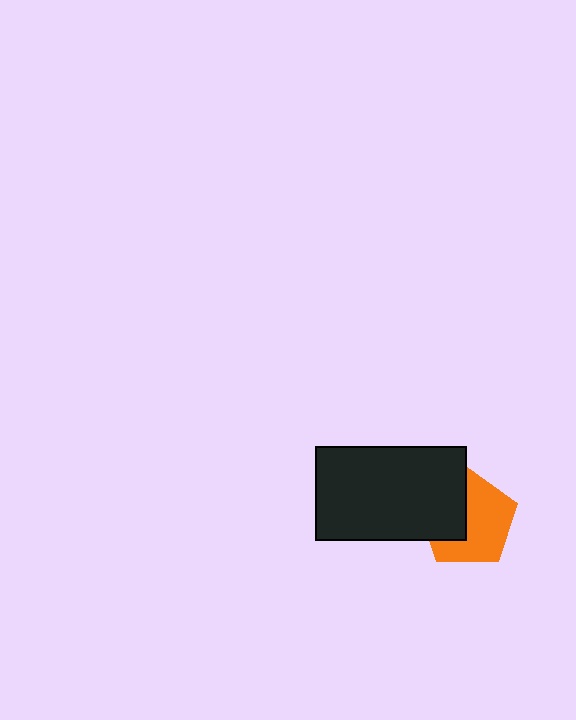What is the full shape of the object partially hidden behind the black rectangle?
The partially hidden object is an orange pentagon.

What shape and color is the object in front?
The object in front is a black rectangle.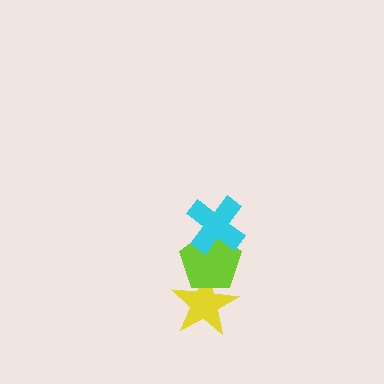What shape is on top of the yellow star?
The lime pentagon is on top of the yellow star.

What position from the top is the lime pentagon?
The lime pentagon is 2nd from the top.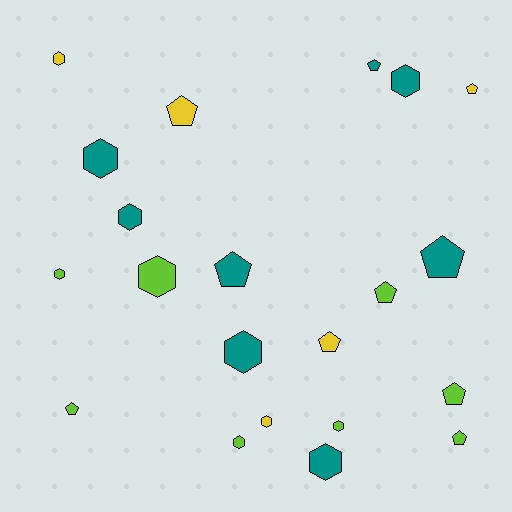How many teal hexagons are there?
There are 5 teal hexagons.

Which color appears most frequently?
Lime, with 8 objects.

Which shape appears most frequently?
Hexagon, with 11 objects.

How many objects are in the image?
There are 21 objects.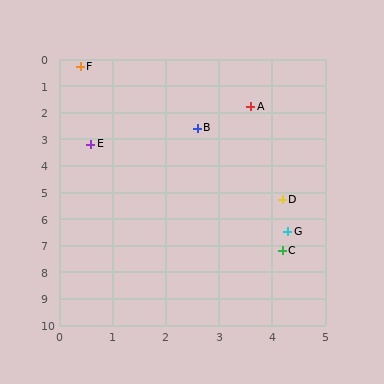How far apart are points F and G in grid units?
Points F and G are about 7.3 grid units apart.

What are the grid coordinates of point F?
Point F is at approximately (0.4, 0.3).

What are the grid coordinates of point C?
Point C is at approximately (4.2, 7.2).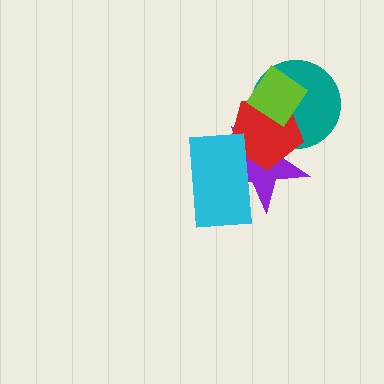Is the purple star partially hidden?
Yes, it is partially covered by another shape.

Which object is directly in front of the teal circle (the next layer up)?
The purple star is directly in front of the teal circle.